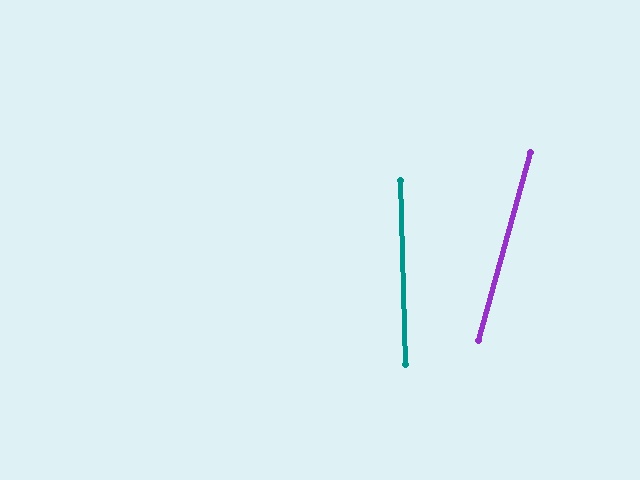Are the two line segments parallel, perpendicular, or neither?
Neither parallel nor perpendicular — they differ by about 17°.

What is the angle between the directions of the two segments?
Approximately 17 degrees.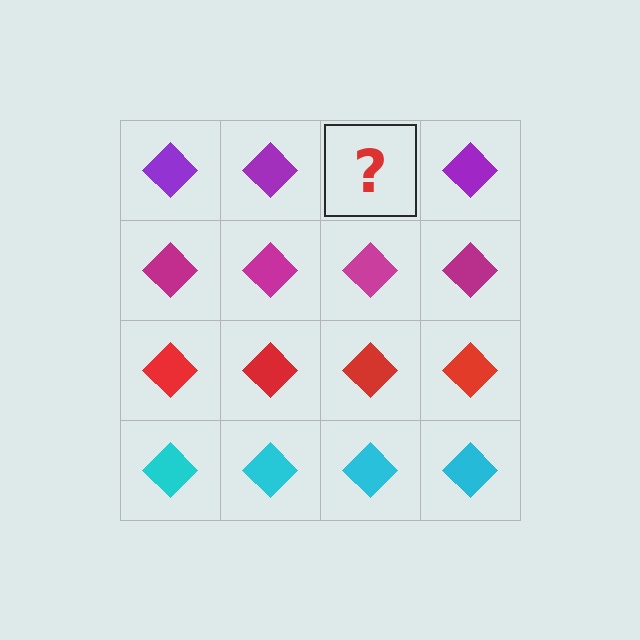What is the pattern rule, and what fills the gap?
The rule is that each row has a consistent color. The gap should be filled with a purple diamond.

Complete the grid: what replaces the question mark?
The question mark should be replaced with a purple diamond.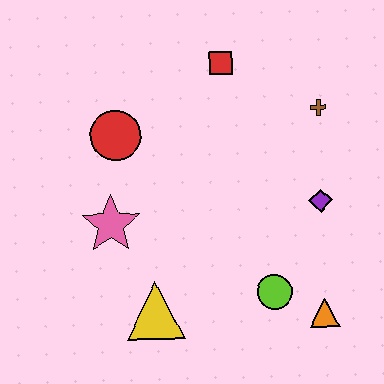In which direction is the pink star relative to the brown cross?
The pink star is to the left of the brown cross.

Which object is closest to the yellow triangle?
The pink star is closest to the yellow triangle.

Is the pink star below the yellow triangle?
No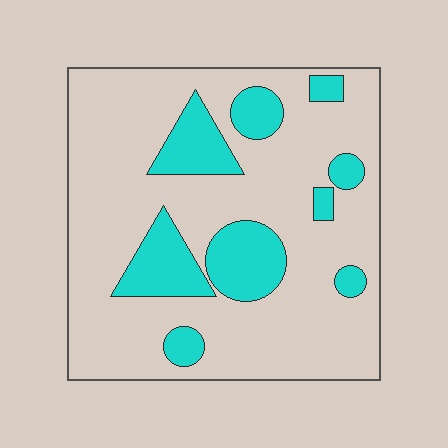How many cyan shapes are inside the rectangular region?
9.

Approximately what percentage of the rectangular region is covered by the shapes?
Approximately 20%.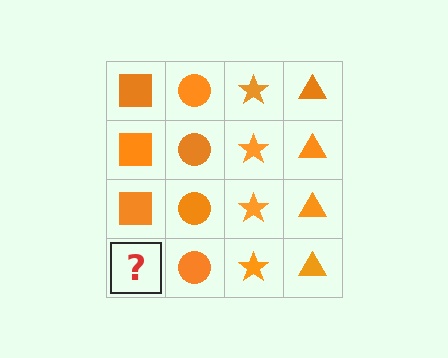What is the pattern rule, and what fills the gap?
The rule is that each column has a consistent shape. The gap should be filled with an orange square.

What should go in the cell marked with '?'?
The missing cell should contain an orange square.